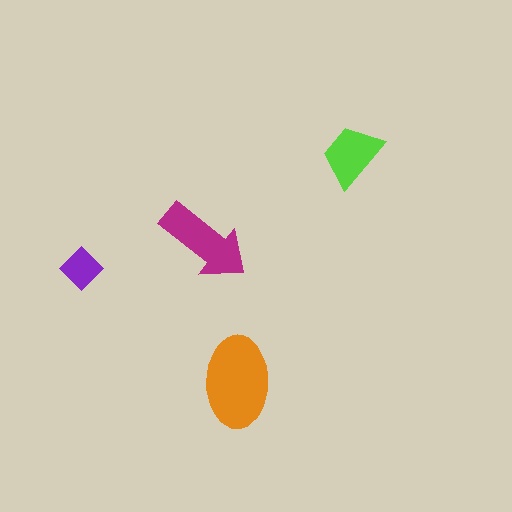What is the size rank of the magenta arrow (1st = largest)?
2nd.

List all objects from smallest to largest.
The purple diamond, the lime trapezoid, the magenta arrow, the orange ellipse.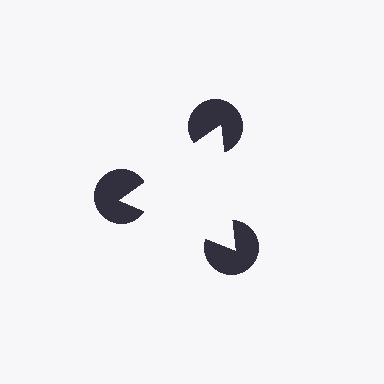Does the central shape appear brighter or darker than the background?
It typically appears slightly brighter than the background, even though no actual brightness change is drawn.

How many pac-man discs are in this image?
There are 3 — one at each vertex of the illusory triangle.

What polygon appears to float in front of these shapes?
An illusory triangle — its edges are inferred from the aligned wedge cuts in the pac-man discs, not physically drawn.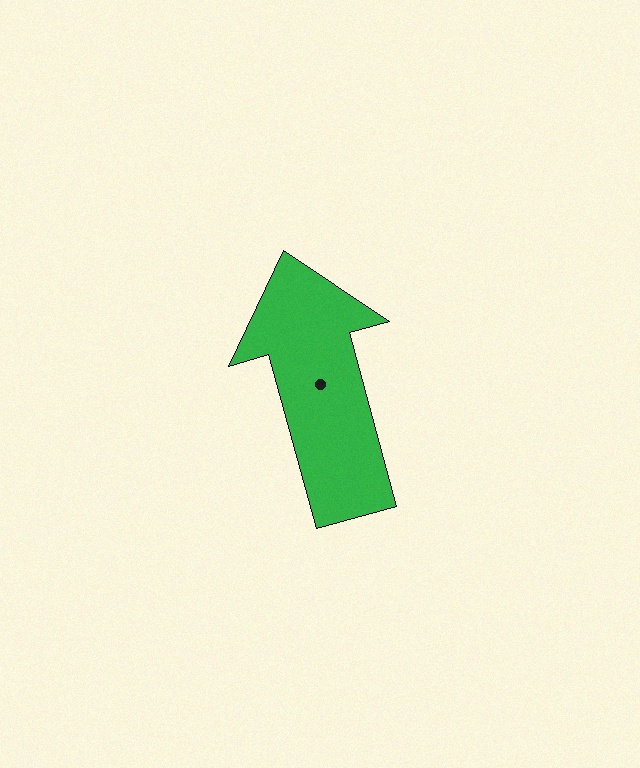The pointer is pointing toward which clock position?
Roughly 11 o'clock.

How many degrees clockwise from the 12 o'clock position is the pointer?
Approximately 345 degrees.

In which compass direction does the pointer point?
North.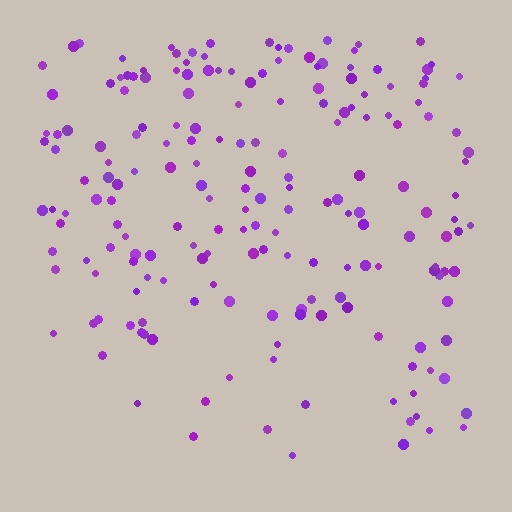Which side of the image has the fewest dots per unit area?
The bottom.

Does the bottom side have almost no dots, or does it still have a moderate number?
Still a moderate number, just noticeably fewer than the top.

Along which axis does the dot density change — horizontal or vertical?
Vertical.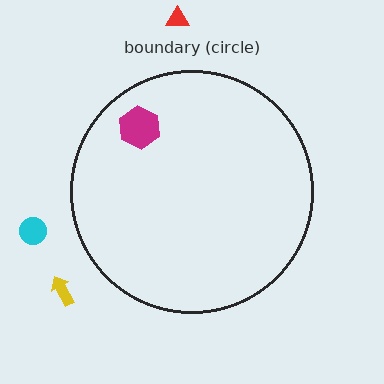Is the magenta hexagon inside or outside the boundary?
Inside.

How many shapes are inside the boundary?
1 inside, 3 outside.